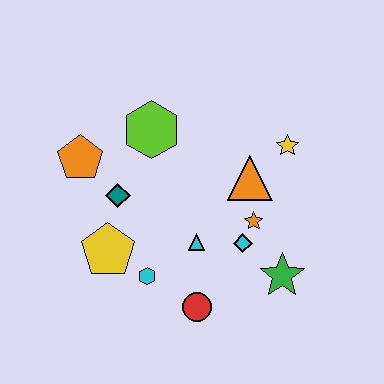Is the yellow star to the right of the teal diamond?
Yes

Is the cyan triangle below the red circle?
No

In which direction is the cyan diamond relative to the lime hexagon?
The cyan diamond is below the lime hexagon.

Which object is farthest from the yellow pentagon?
The yellow star is farthest from the yellow pentagon.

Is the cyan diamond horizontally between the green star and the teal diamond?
Yes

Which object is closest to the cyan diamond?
The orange star is closest to the cyan diamond.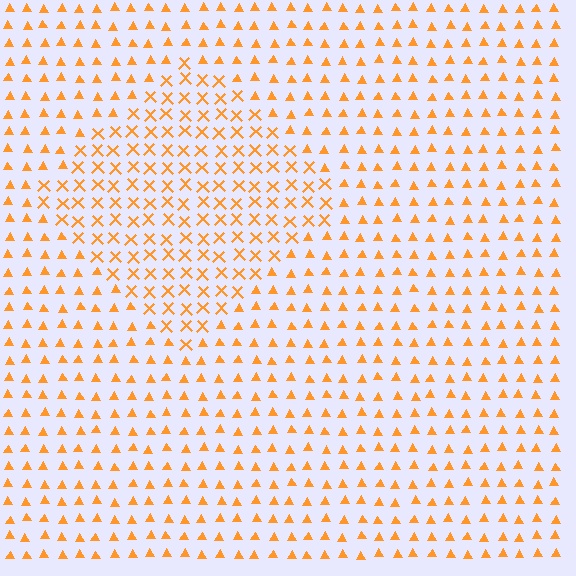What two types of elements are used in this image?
The image uses X marks inside the diamond region and triangles outside it.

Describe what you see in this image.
The image is filled with small orange elements arranged in a uniform grid. A diamond-shaped region contains X marks, while the surrounding area contains triangles. The boundary is defined purely by the change in element shape.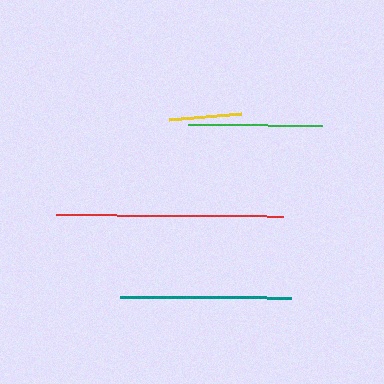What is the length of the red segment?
The red segment is approximately 226 pixels long.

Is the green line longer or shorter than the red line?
The red line is longer than the green line.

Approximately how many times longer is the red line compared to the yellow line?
The red line is approximately 3.2 times the length of the yellow line.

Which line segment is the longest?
The red line is the longest at approximately 226 pixels.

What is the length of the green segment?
The green segment is approximately 134 pixels long.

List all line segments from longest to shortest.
From longest to shortest: red, teal, green, yellow.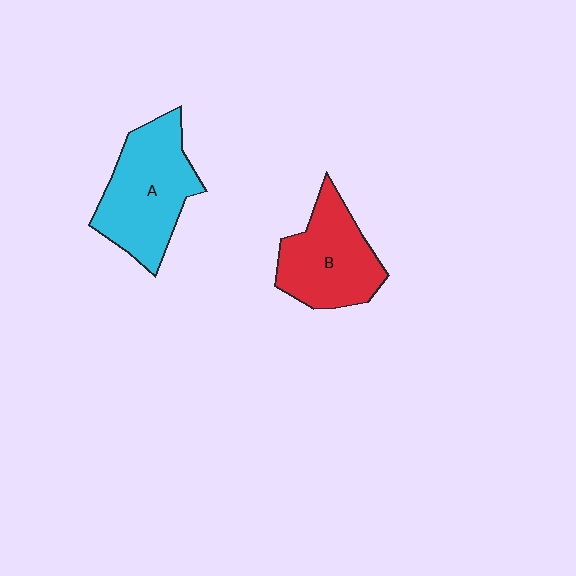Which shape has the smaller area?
Shape B (red).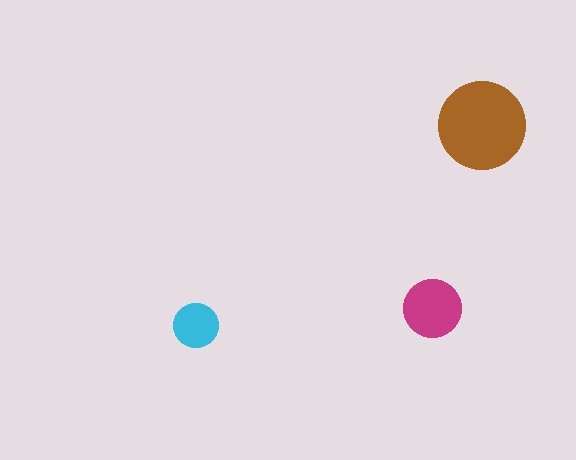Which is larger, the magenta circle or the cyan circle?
The magenta one.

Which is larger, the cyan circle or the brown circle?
The brown one.